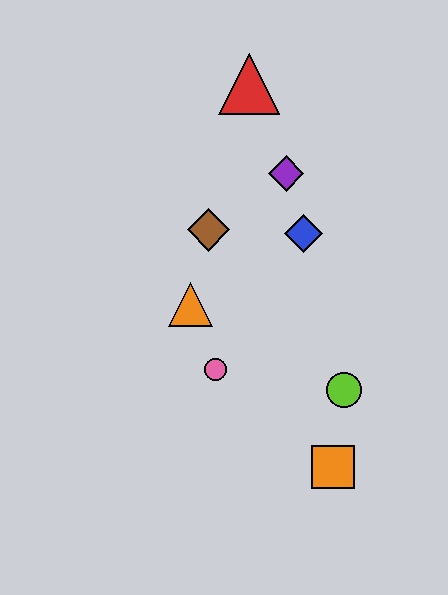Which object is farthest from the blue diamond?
The orange square is farthest from the blue diamond.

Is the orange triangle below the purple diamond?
Yes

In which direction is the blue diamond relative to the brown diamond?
The blue diamond is to the right of the brown diamond.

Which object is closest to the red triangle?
The purple diamond is closest to the red triangle.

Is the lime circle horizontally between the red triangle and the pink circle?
No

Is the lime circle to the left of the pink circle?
No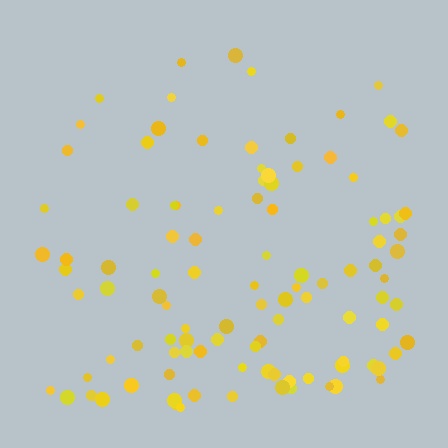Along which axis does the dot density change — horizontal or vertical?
Vertical.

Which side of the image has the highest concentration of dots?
The bottom.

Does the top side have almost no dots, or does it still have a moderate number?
Still a moderate number, just noticeably fewer than the bottom.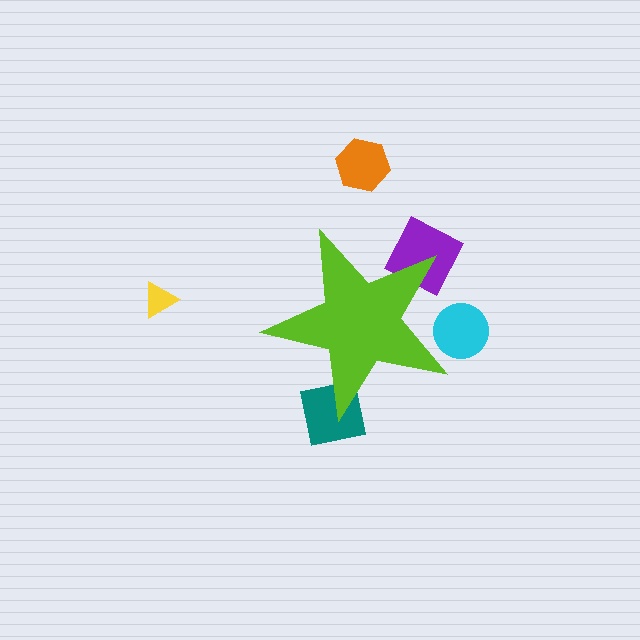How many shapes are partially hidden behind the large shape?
3 shapes are partially hidden.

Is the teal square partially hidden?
Yes, the teal square is partially hidden behind the lime star.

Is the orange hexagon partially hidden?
No, the orange hexagon is fully visible.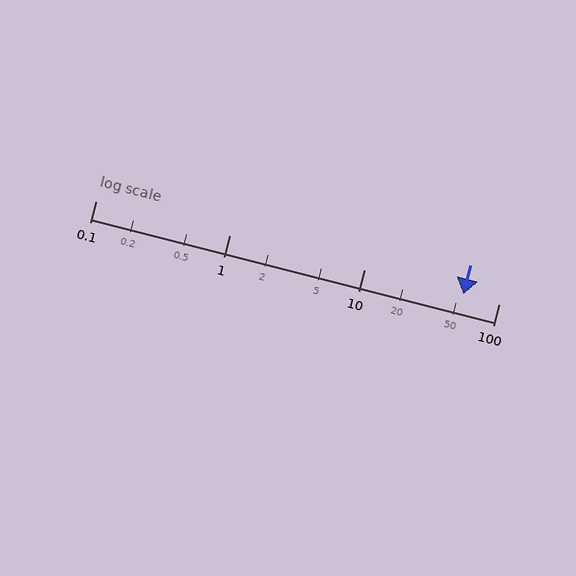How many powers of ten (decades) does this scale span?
The scale spans 3 decades, from 0.1 to 100.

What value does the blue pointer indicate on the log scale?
The pointer indicates approximately 55.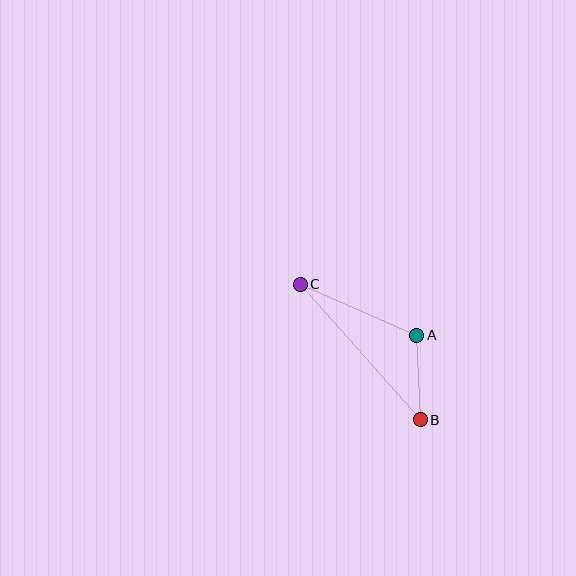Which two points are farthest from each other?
Points B and C are farthest from each other.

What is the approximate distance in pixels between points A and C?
The distance between A and C is approximately 128 pixels.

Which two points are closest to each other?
Points A and B are closest to each other.